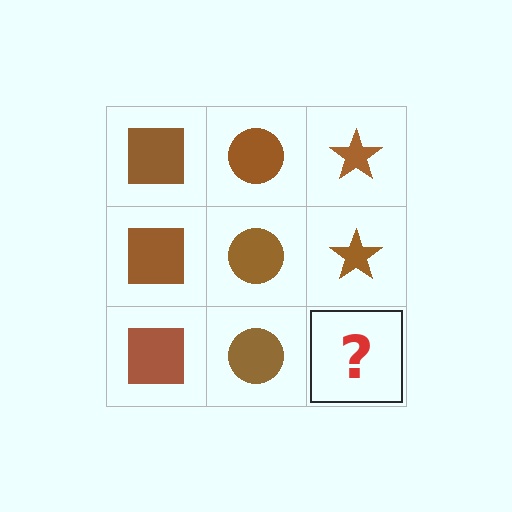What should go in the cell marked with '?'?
The missing cell should contain a brown star.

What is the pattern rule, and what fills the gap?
The rule is that each column has a consistent shape. The gap should be filled with a brown star.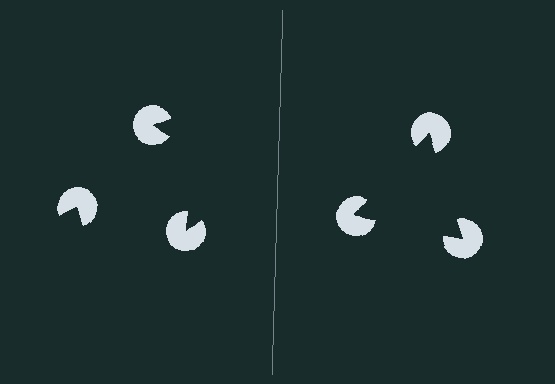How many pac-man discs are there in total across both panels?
6 — 3 on each side.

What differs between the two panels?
The pac-man discs are positioned identically on both sides; only the wedge orientations differ. On the right they align to a triangle; on the left they are misaligned.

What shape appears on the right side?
An illusory triangle.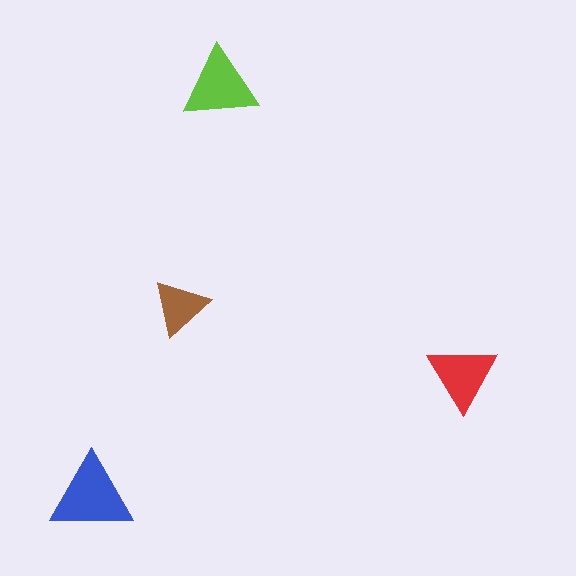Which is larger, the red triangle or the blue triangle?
The blue one.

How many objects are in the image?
There are 4 objects in the image.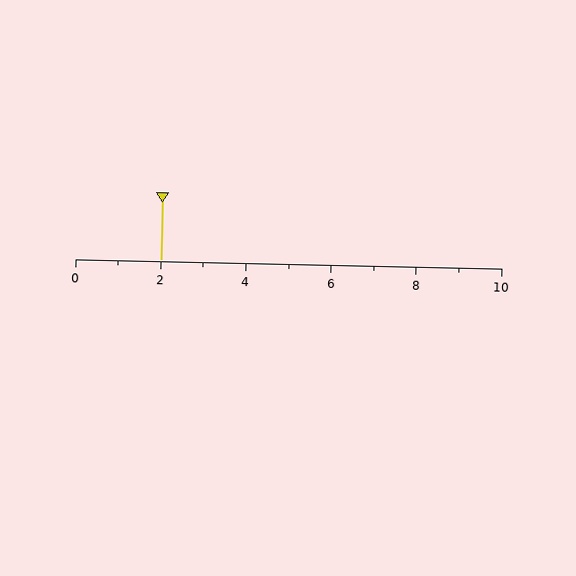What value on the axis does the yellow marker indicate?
The marker indicates approximately 2.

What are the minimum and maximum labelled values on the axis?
The axis runs from 0 to 10.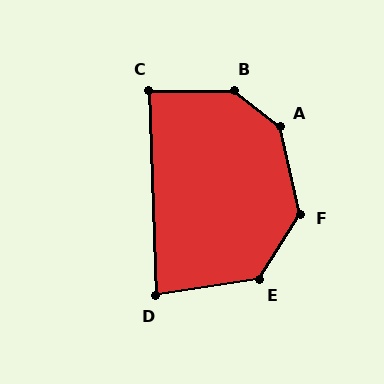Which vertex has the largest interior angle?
B, at approximately 142 degrees.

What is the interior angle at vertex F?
Approximately 136 degrees (obtuse).